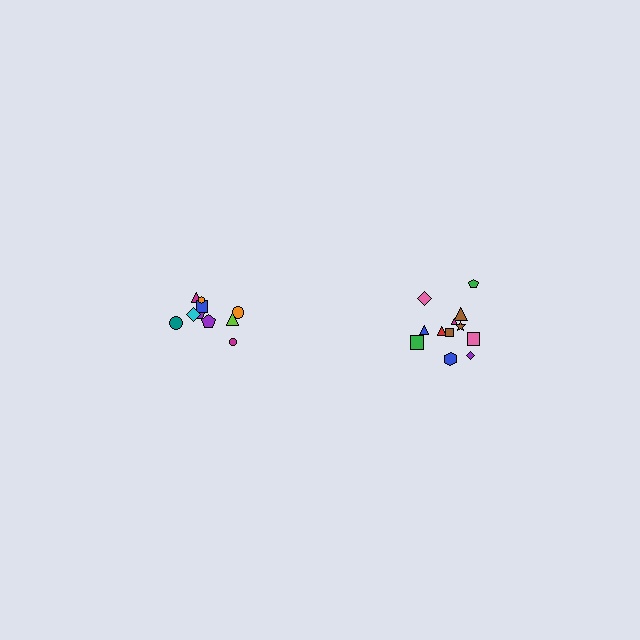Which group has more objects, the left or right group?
The right group.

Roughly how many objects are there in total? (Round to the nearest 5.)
Roughly 20 objects in total.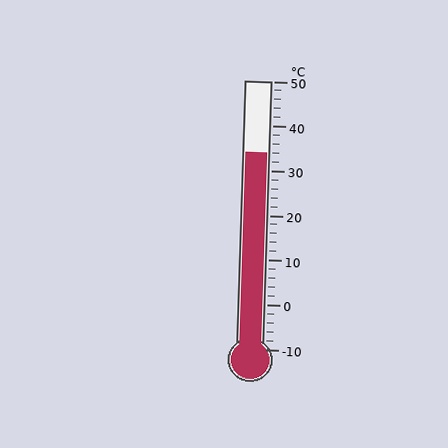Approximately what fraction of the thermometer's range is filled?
The thermometer is filled to approximately 75% of its range.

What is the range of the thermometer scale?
The thermometer scale ranges from -10°C to 50°C.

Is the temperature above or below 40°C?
The temperature is below 40°C.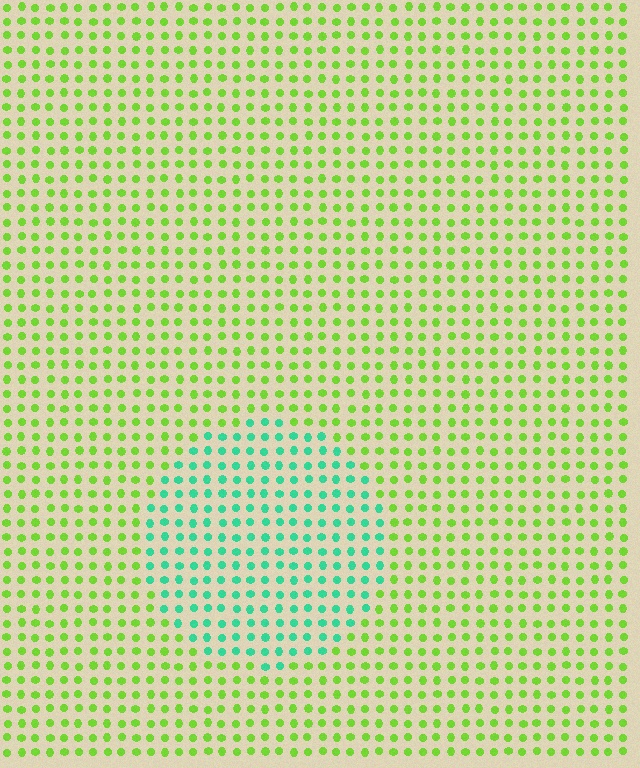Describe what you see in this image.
The image is filled with small lime elements in a uniform arrangement. A circle-shaped region is visible where the elements are tinted to a slightly different hue, forming a subtle color boundary.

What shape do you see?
I see a circle.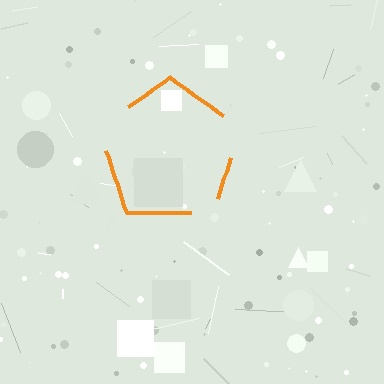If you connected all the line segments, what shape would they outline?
They would outline a pentagon.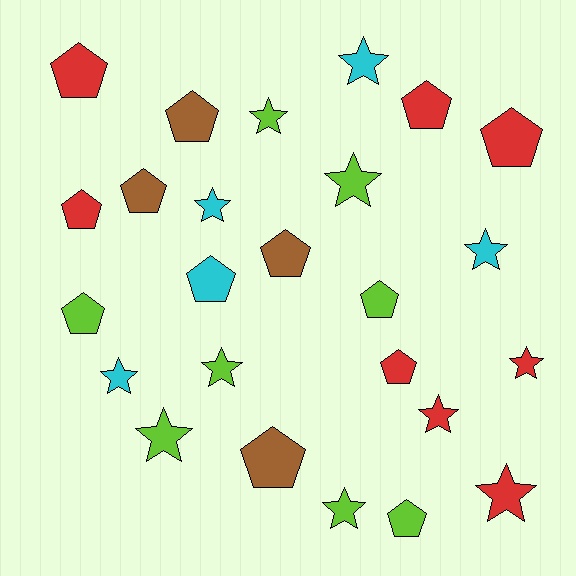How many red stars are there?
There are 3 red stars.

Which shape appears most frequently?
Pentagon, with 13 objects.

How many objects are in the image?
There are 25 objects.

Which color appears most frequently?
Red, with 8 objects.